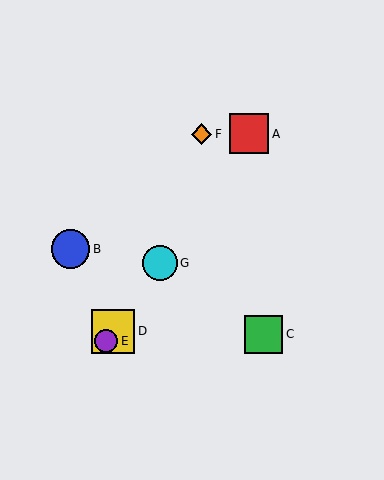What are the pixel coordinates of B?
Object B is at (71, 249).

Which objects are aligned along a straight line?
Objects A, D, E, G are aligned along a straight line.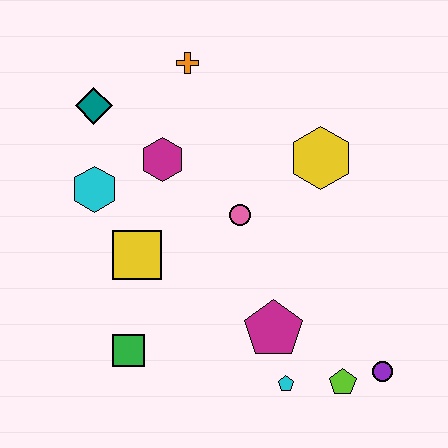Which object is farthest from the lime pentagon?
The teal diamond is farthest from the lime pentagon.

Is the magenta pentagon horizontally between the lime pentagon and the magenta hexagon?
Yes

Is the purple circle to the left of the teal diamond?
No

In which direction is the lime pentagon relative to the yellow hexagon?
The lime pentagon is below the yellow hexagon.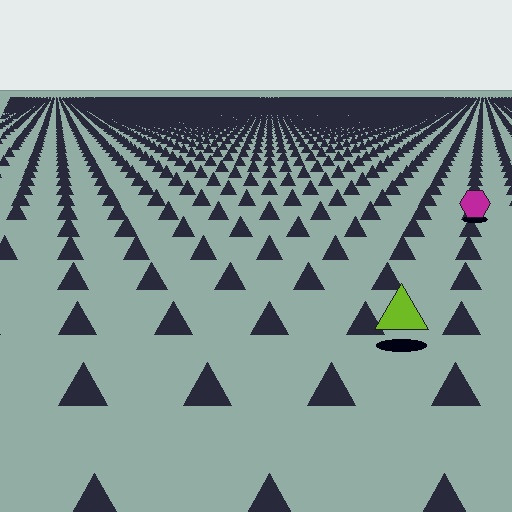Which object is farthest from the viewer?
The magenta hexagon is farthest from the viewer. It appears smaller and the ground texture around it is denser.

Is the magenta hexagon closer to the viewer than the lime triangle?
No. The lime triangle is closer — you can tell from the texture gradient: the ground texture is coarser near it.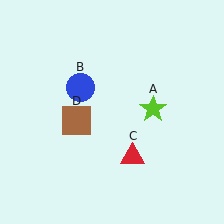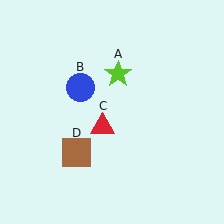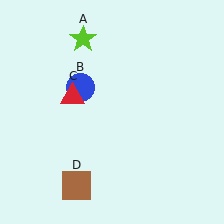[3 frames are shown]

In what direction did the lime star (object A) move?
The lime star (object A) moved up and to the left.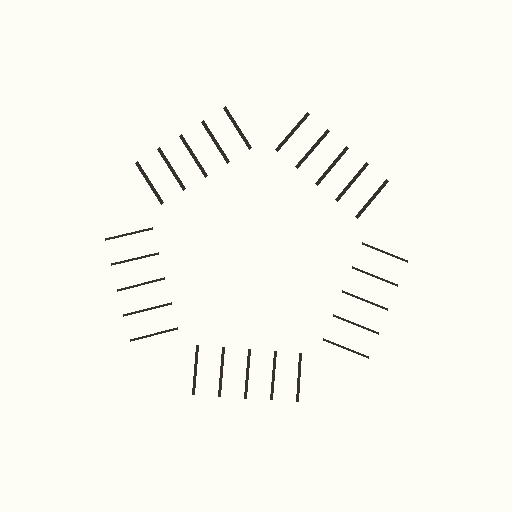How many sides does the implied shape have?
5 sides — the line-ends trace a pentagon.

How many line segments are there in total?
25 — 5 along each of the 5 edges.